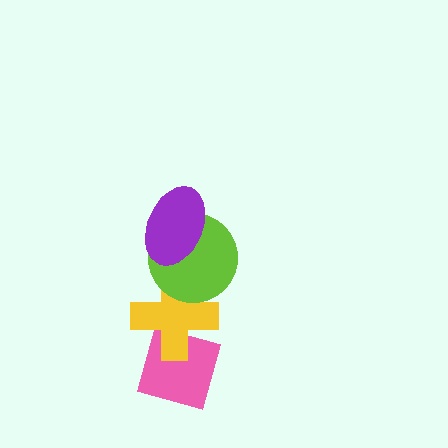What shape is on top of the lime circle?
The purple ellipse is on top of the lime circle.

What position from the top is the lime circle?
The lime circle is 2nd from the top.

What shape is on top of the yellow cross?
The lime circle is on top of the yellow cross.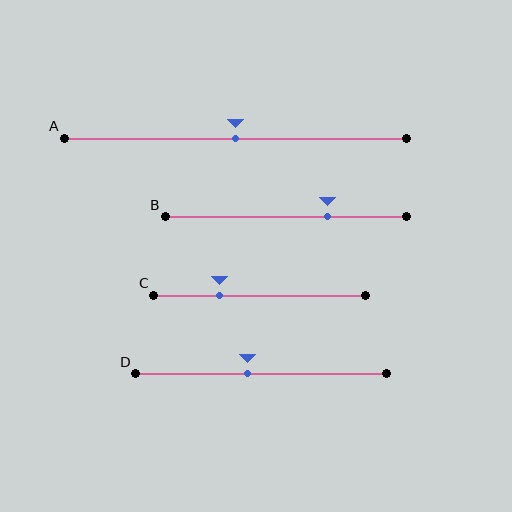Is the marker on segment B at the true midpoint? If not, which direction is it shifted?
No, the marker on segment B is shifted to the right by about 17% of the segment length.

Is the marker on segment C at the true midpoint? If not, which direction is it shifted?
No, the marker on segment C is shifted to the left by about 19% of the segment length.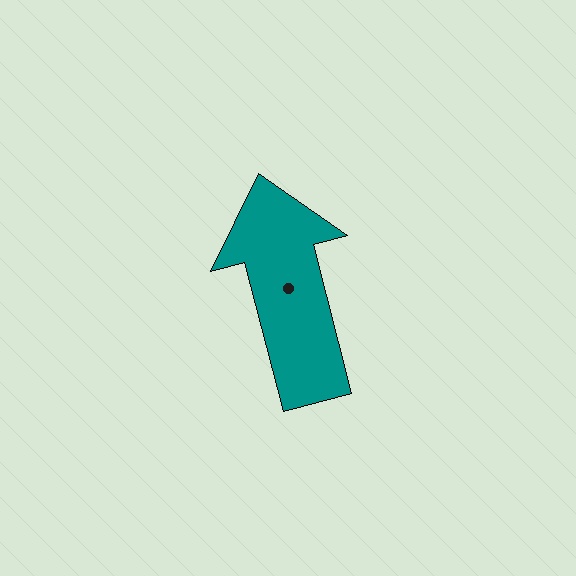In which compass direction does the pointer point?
North.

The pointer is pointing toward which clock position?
Roughly 12 o'clock.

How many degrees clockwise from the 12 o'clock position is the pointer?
Approximately 346 degrees.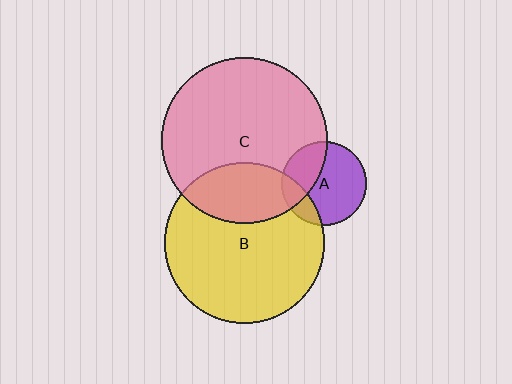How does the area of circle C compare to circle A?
Approximately 3.9 times.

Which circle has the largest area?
Circle C (pink).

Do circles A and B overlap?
Yes.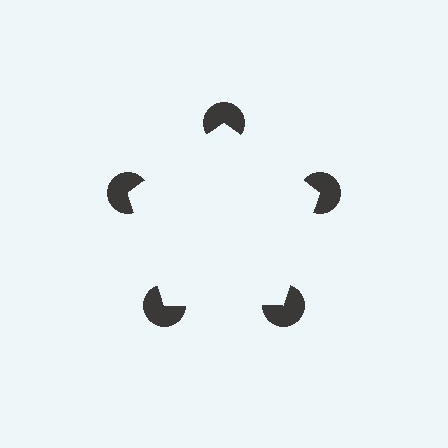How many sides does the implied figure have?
5 sides.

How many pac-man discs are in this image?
There are 5 — one at each vertex of the illusory pentagon.